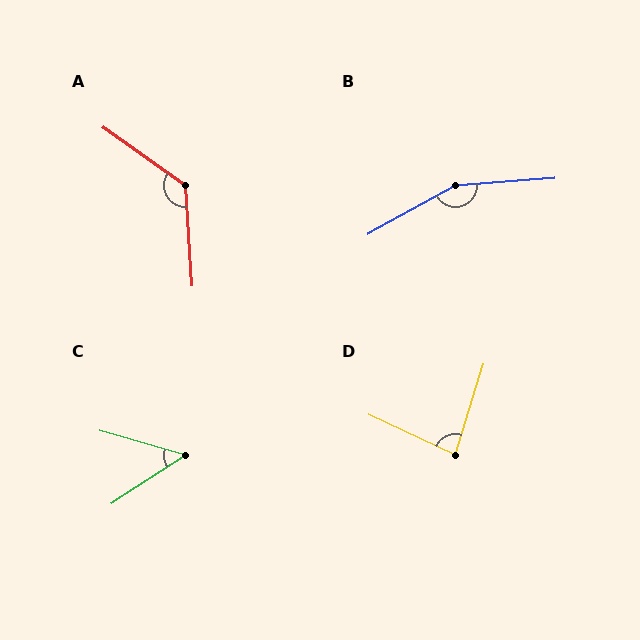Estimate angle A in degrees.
Approximately 129 degrees.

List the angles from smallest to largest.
C (49°), D (82°), A (129°), B (155°).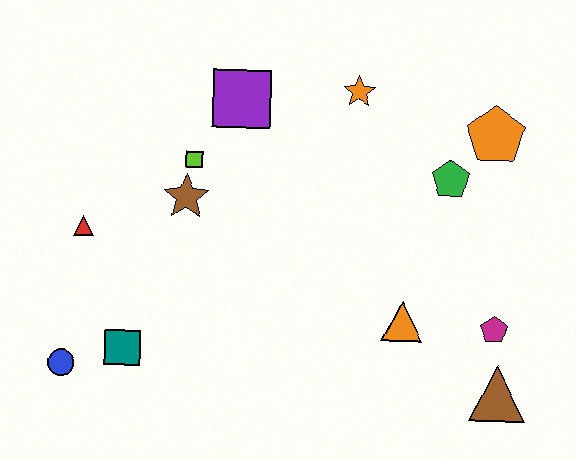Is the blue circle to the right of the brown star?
No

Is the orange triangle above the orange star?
No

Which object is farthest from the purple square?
The brown triangle is farthest from the purple square.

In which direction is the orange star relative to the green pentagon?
The orange star is to the left of the green pentagon.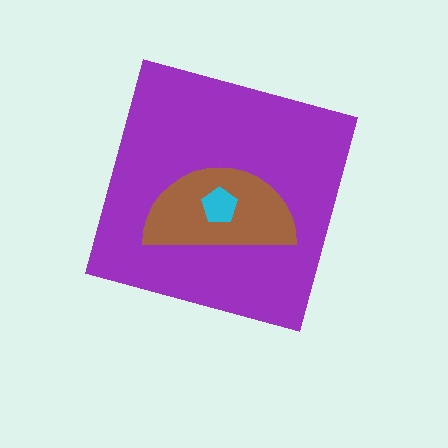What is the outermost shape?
The purple diamond.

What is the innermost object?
The cyan pentagon.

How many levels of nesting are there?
3.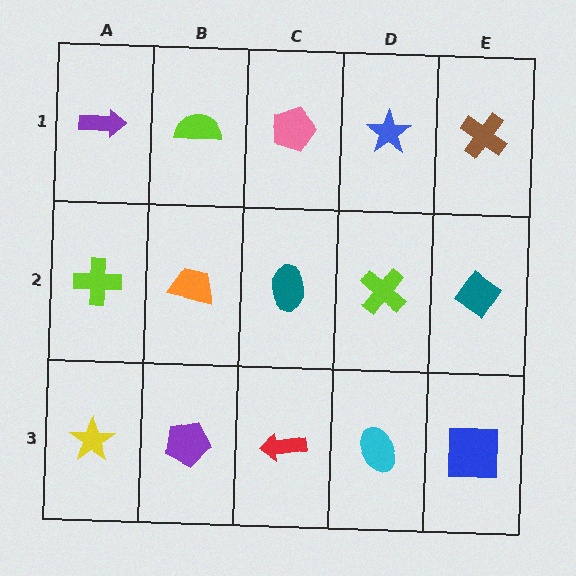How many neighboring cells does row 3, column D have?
3.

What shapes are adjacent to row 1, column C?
A teal ellipse (row 2, column C), a lime semicircle (row 1, column B), a blue star (row 1, column D).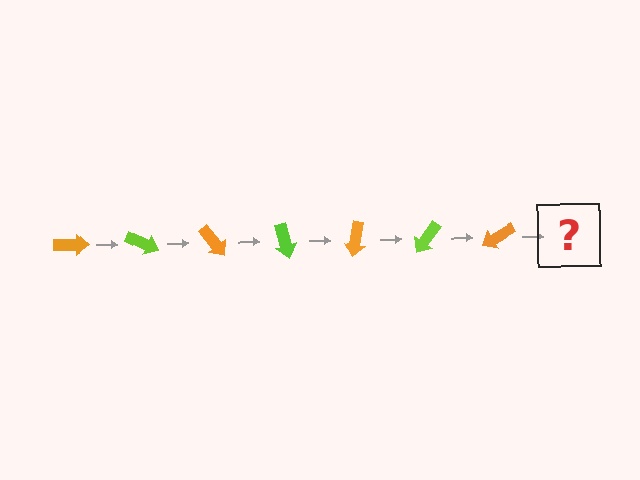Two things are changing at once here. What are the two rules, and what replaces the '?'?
The two rules are that it rotates 25 degrees each step and the color cycles through orange and lime. The '?' should be a lime arrow, rotated 175 degrees from the start.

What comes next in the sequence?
The next element should be a lime arrow, rotated 175 degrees from the start.